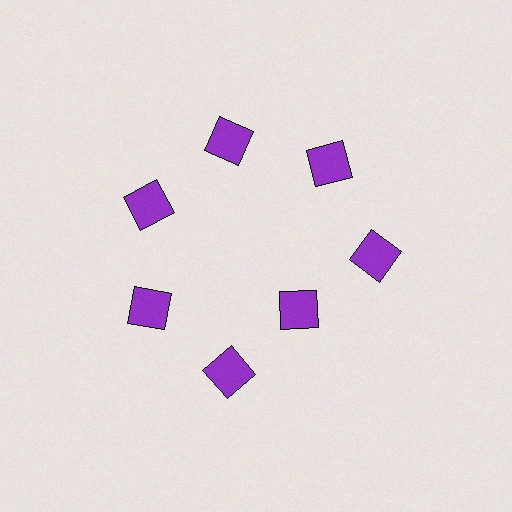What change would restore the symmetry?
The symmetry would be restored by moving it outward, back onto the ring so that all 7 squares sit at equal angles and equal distance from the center.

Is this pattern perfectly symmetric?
No. The 7 purple squares are arranged in a ring, but one element near the 5 o'clock position is pulled inward toward the center, breaking the 7-fold rotational symmetry.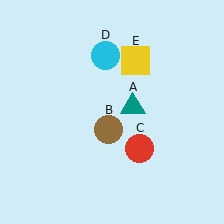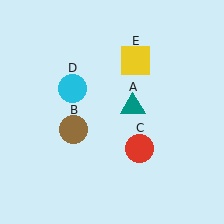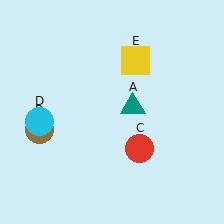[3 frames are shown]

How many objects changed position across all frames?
2 objects changed position: brown circle (object B), cyan circle (object D).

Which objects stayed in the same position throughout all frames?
Teal triangle (object A) and red circle (object C) and yellow square (object E) remained stationary.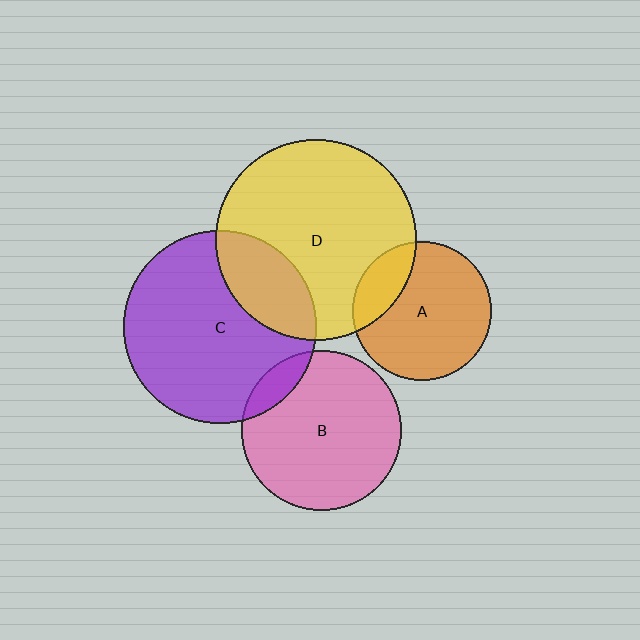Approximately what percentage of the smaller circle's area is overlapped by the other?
Approximately 25%.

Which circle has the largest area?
Circle D (yellow).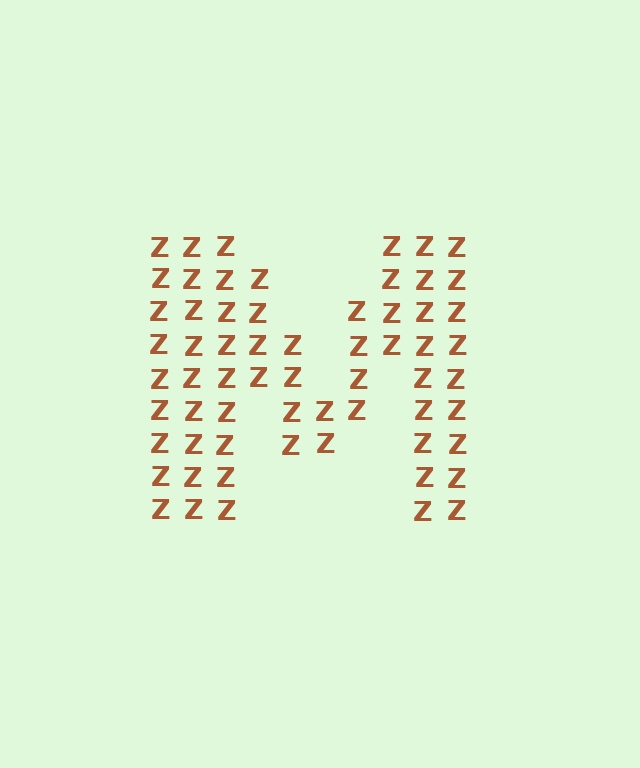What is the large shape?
The large shape is the letter M.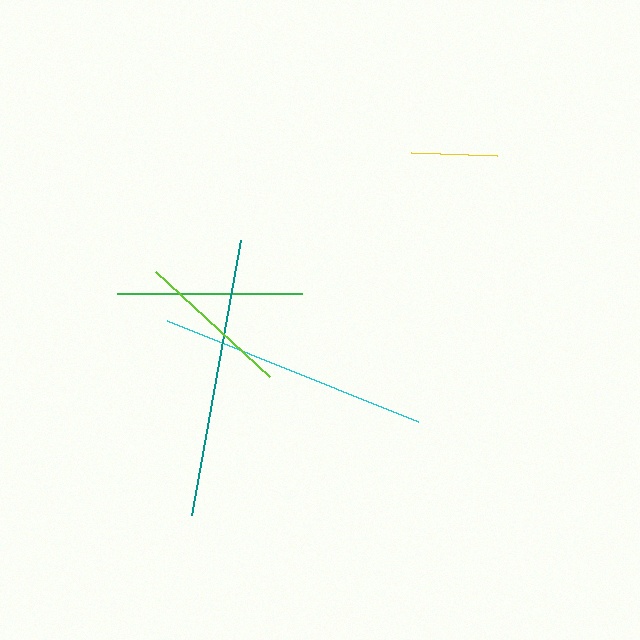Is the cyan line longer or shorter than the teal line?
The teal line is longer than the cyan line.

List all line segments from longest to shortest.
From longest to shortest: teal, cyan, green, lime, yellow.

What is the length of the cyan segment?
The cyan segment is approximately 271 pixels long.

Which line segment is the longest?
The teal line is the longest at approximately 280 pixels.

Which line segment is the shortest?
The yellow line is the shortest at approximately 86 pixels.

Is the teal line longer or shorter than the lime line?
The teal line is longer than the lime line.